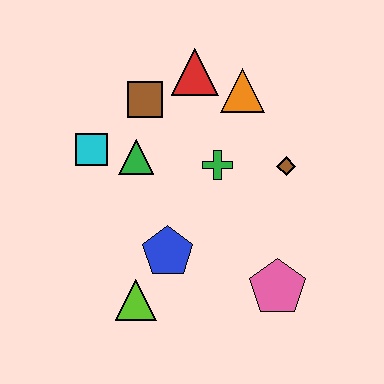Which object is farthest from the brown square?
The pink pentagon is farthest from the brown square.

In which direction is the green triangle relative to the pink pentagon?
The green triangle is to the left of the pink pentagon.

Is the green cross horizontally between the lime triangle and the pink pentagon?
Yes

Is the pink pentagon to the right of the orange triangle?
Yes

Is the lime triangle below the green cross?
Yes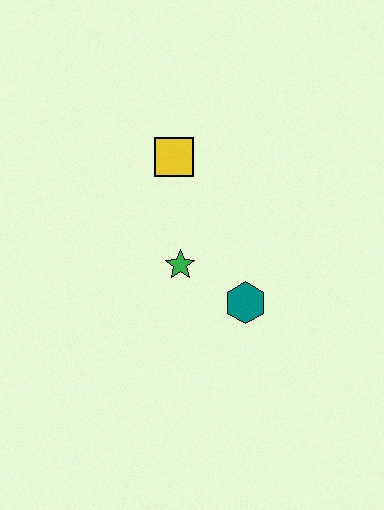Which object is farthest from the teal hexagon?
The yellow square is farthest from the teal hexagon.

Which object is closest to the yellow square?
The green star is closest to the yellow square.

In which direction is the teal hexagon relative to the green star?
The teal hexagon is to the right of the green star.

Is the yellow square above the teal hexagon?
Yes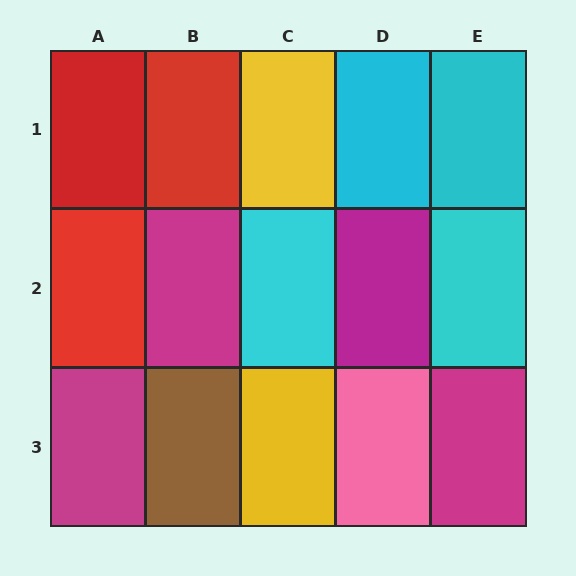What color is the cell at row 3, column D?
Pink.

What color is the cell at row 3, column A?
Magenta.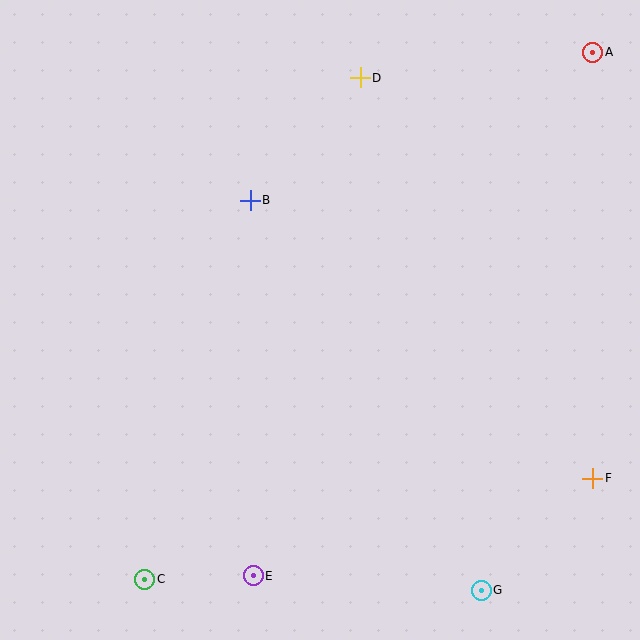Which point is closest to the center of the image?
Point B at (250, 200) is closest to the center.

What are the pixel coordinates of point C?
Point C is at (145, 579).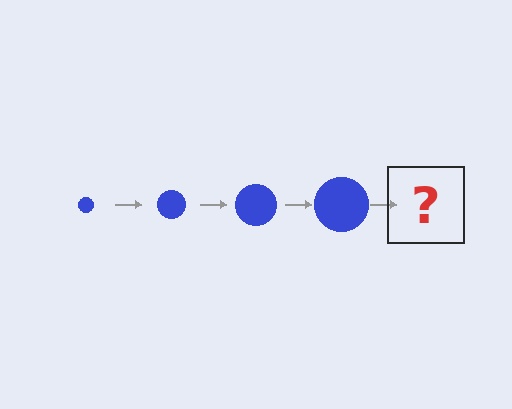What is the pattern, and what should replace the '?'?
The pattern is that the circle gets progressively larger each step. The '?' should be a blue circle, larger than the previous one.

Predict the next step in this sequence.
The next step is a blue circle, larger than the previous one.